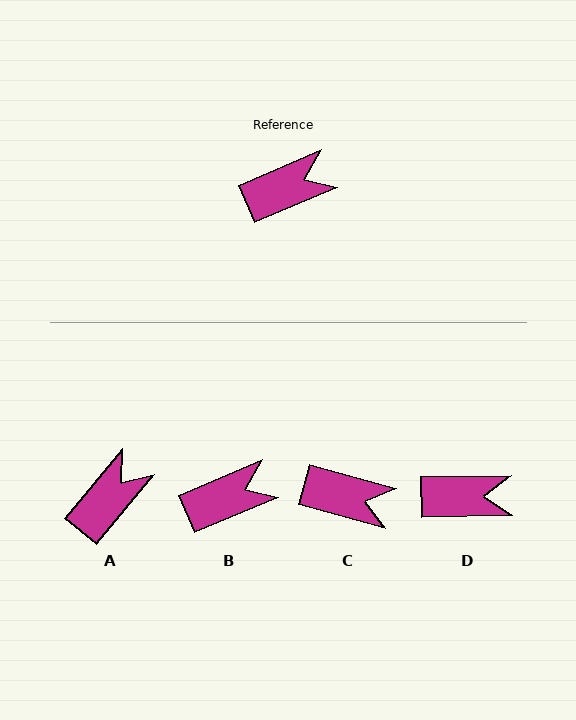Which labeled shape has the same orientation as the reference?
B.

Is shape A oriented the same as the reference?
No, it is off by about 28 degrees.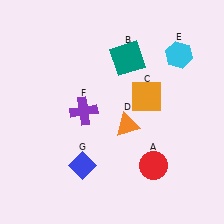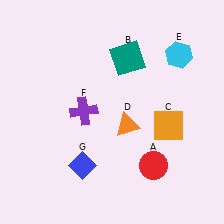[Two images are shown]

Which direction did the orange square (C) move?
The orange square (C) moved down.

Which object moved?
The orange square (C) moved down.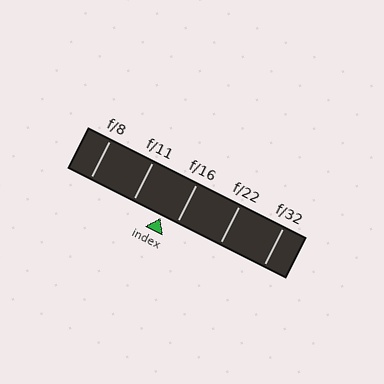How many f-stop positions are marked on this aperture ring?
There are 5 f-stop positions marked.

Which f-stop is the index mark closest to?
The index mark is closest to f/16.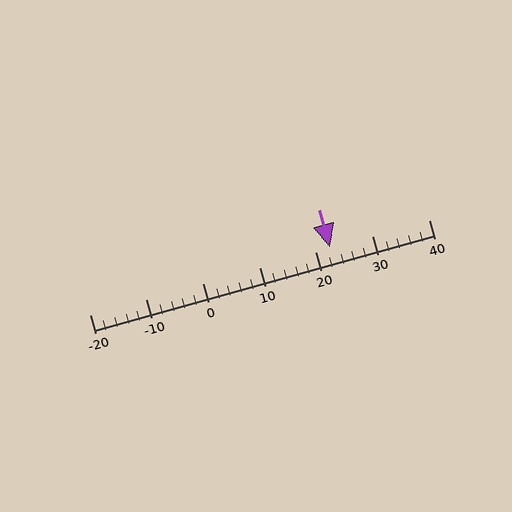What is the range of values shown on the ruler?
The ruler shows values from -20 to 40.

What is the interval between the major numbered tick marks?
The major tick marks are spaced 10 units apart.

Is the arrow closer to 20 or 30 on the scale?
The arrow is closer to 20.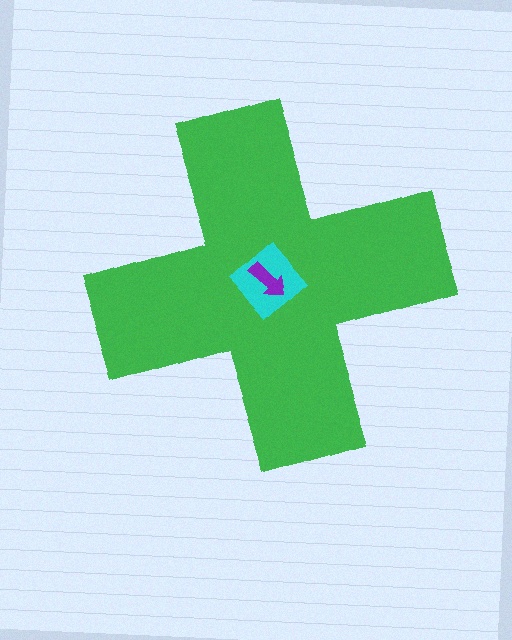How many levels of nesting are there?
3.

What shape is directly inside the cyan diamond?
The purple arrow.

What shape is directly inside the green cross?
The cyan diamond.